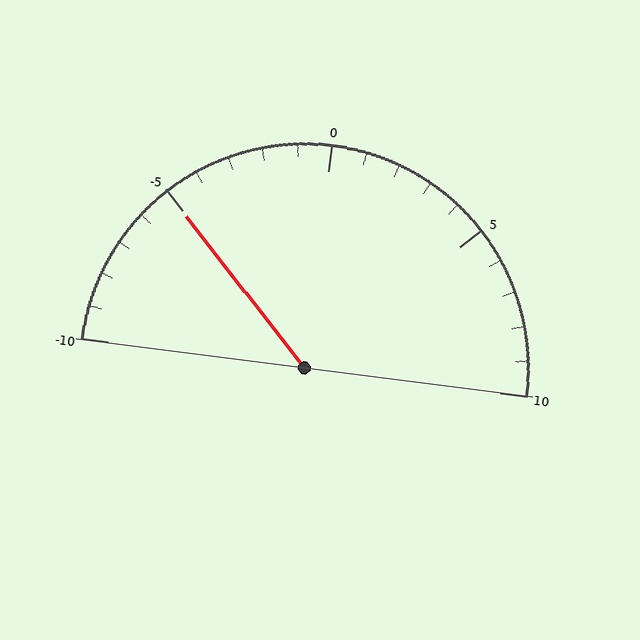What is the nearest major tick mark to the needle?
The nearest major tick mark is -5.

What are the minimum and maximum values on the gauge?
The gauge ranges from -10 to 10.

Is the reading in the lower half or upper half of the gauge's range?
The reading is in the lower half of the range (-10 to 10).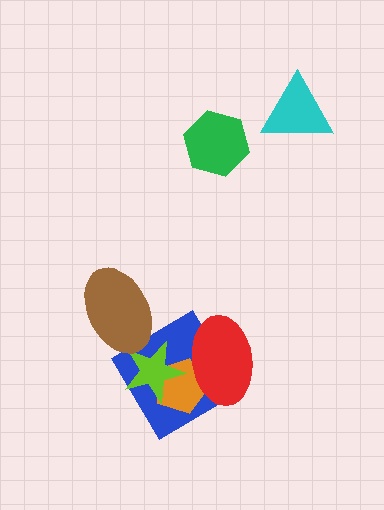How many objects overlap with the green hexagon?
0 objects overlap with the green hexagon.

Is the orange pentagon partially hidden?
Yes, it is partially covered by another shape.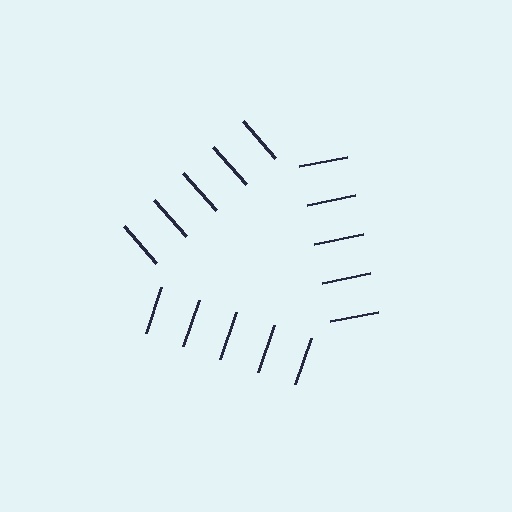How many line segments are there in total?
15 — 5 along each of the 3 edges.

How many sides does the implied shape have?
3 sides — the line-ends trace a triangle.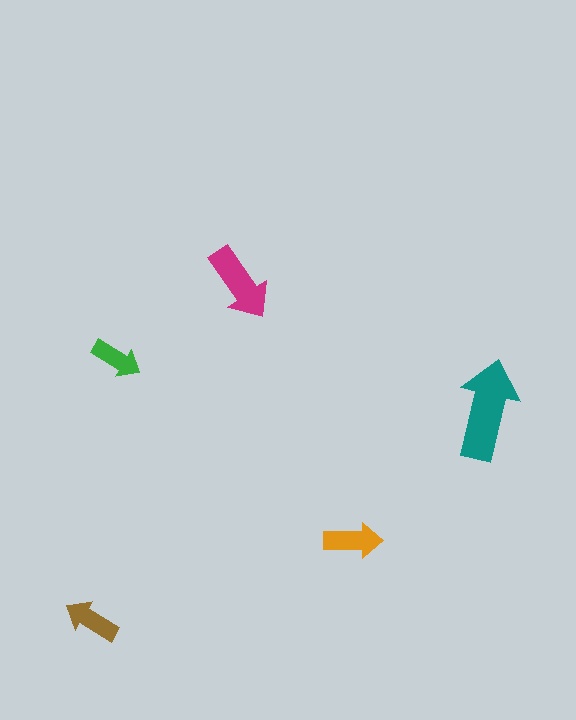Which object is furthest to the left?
The brown arrow is leftmost.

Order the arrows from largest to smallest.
the teal one, the magenta one, the orange one, the brown one, the green one.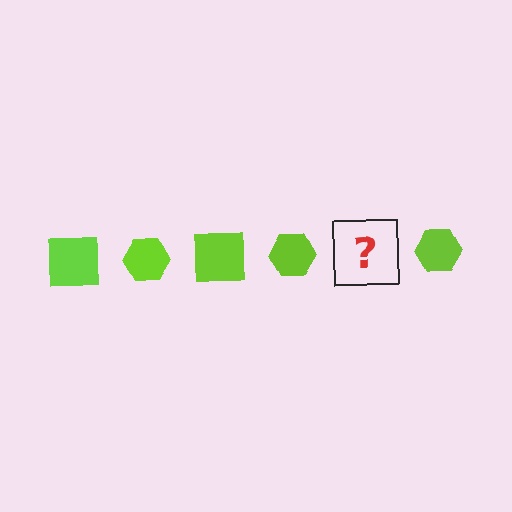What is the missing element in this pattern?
The missing element is a lime square.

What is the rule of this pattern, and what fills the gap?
The rule is that the pattern cycles through square, hexagon shapes in lime. The gap should be filled with a lime square.